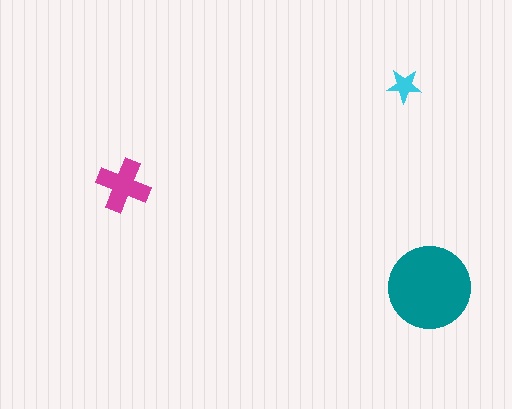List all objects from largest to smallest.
The teal circle, the magenta cross, the cyan star.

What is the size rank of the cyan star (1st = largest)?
3rd.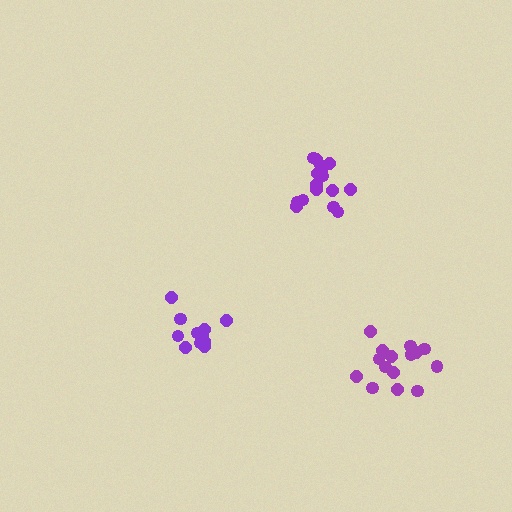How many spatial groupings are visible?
There are 3 spatial groupings.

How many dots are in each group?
Group 1: 11 dots, Group 2: 16 dots, Group 3: 15 dots (42 total).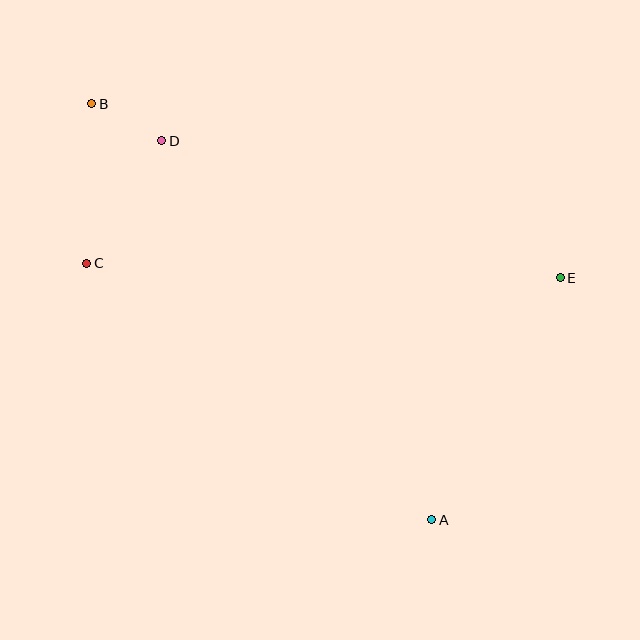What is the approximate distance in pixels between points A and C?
The distance between A and C is approximately 430 pixels.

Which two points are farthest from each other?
Points A and B are farthest from each other.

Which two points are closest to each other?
Points B and D are closest to each other.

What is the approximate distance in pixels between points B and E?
The distance between B and E is approximately 500 pixels.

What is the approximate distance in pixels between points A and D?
The distance between A and D is approximately 465 pixels.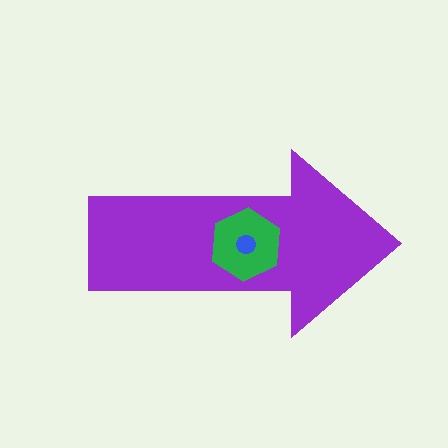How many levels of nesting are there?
3.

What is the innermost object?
The blue circle.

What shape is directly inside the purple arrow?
The green hexagon.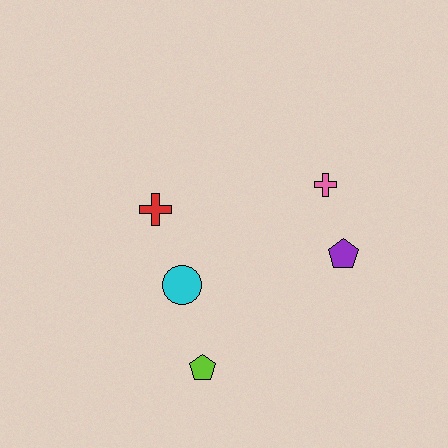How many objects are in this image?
There are 5 objects.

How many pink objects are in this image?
There is 1 pink object.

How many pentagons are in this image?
There are 2 pentagons.